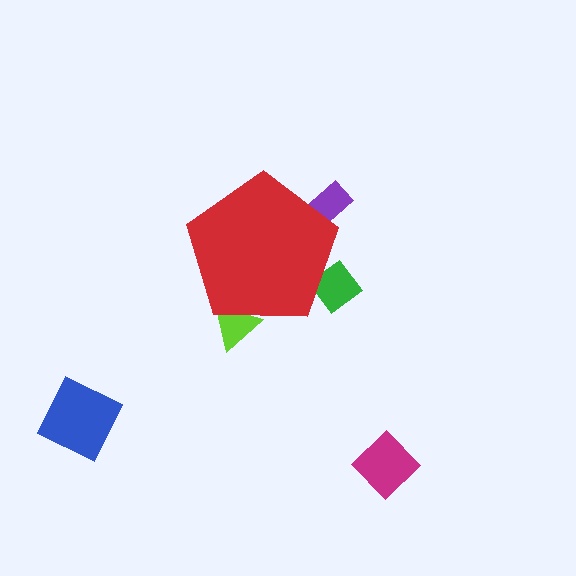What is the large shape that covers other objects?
A red pentagon.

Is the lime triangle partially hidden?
Yes, the lime triangle is partially hidden behind the red pentagon.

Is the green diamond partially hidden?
Yes, the green diamond is partially hidden behind the red pentagon.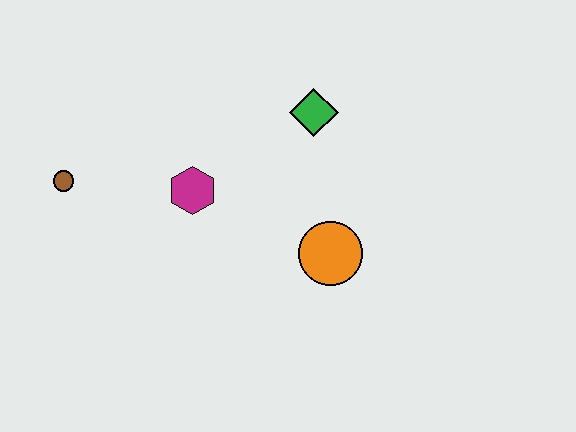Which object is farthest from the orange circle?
The brown circle is farthest from the orange circle.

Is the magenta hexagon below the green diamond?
Yes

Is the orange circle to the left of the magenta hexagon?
No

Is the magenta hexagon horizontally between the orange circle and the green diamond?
No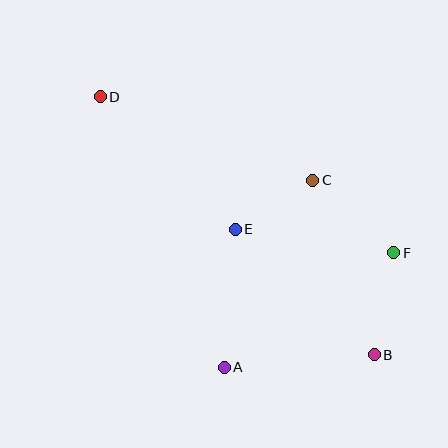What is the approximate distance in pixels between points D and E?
The distance between D and E is approximately 190 pixels.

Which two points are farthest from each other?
Points B and D are farthest from each other.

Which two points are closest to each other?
Points C and E are closest to each other.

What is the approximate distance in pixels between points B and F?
The distance between B and F is approximately 104 pixels.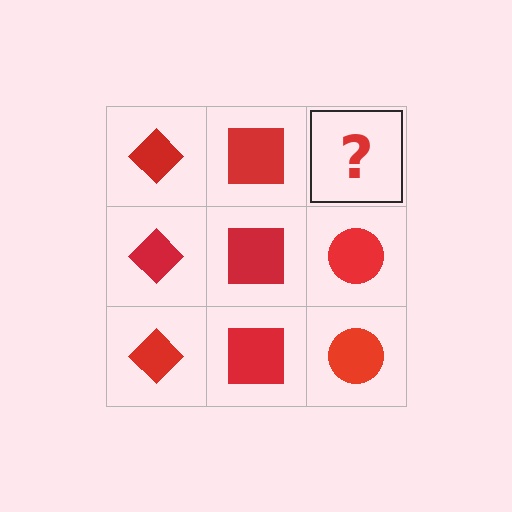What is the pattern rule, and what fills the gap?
The rule is that each column has a consistent shape. The gap should be filled with a red circle.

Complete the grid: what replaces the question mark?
The question mark should be replaced with a red circle.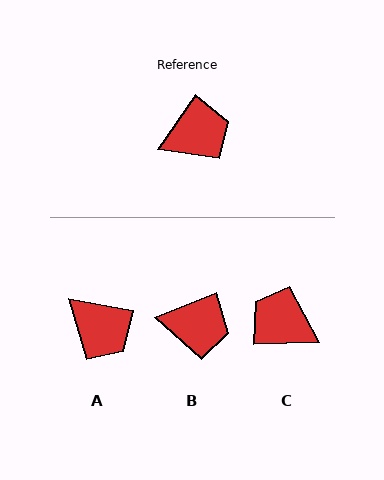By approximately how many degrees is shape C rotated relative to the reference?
Approximately 127 degrees counter-clockwise.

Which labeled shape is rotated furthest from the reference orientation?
C, about 127 degrees away.